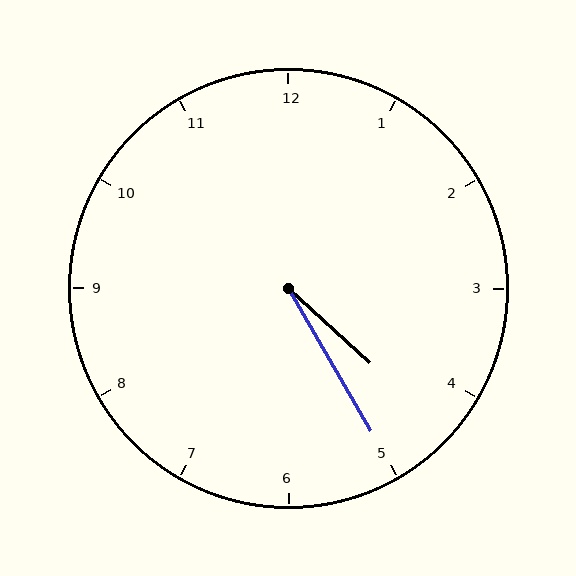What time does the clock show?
4:25.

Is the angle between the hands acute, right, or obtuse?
It is acute.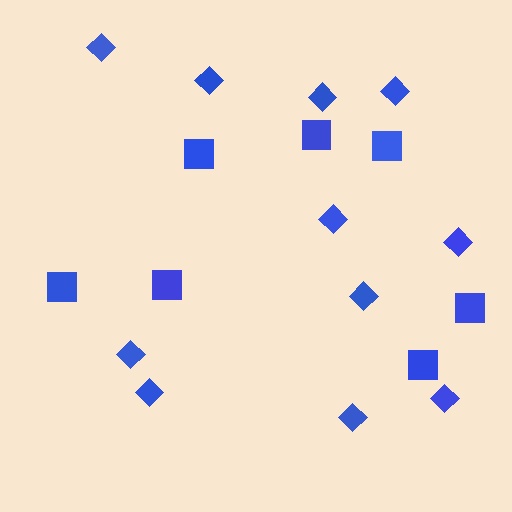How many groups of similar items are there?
There are 2 groups: one group of squares (7) and one group of diamonds (11).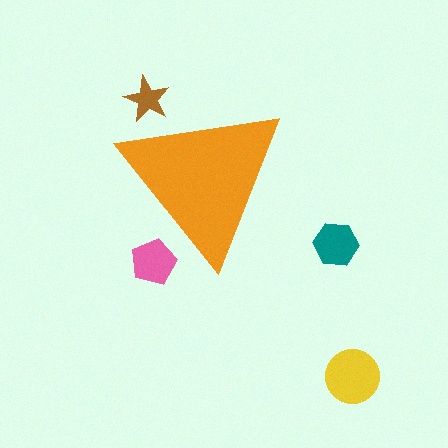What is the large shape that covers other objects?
An orange triangle.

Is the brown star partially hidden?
Yes, the brown star is partially hidden behind the orange triangle.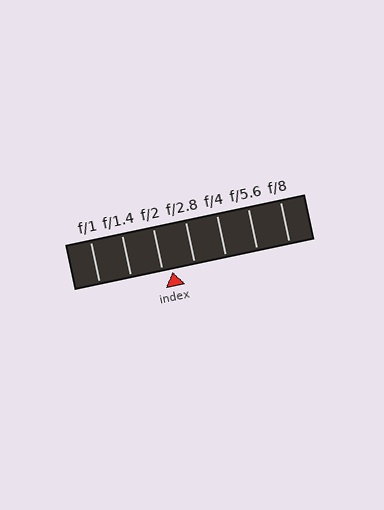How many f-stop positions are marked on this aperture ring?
There are 7 f-stop positions marked.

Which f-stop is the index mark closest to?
The index mark is closest to f/2.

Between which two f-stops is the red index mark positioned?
The index mark is between f/2 and f/2.8.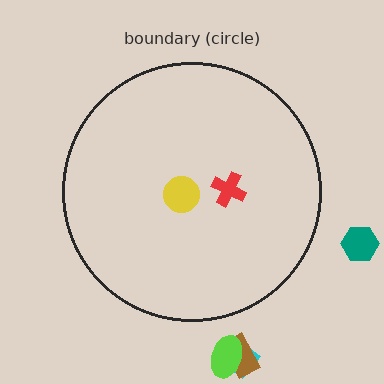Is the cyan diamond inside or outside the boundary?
Outside.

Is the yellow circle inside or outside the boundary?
Inside.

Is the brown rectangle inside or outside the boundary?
Outside.